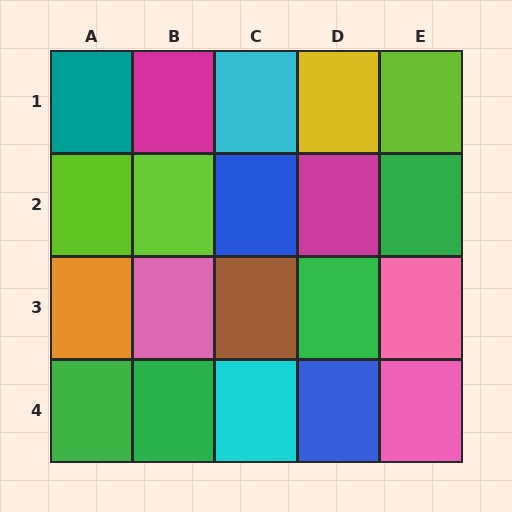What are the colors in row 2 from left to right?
Lime, lime, blue, magenta, green.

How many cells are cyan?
2 cells are cyan.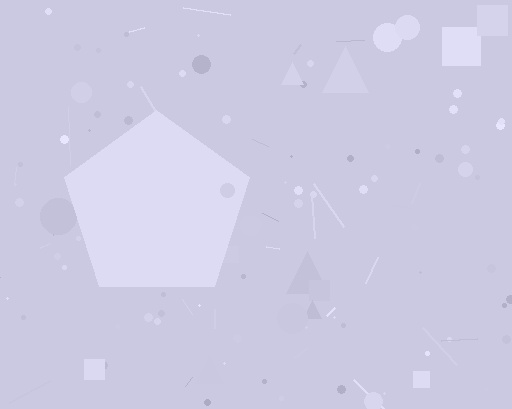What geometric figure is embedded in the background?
A pentagon is embedded in the background.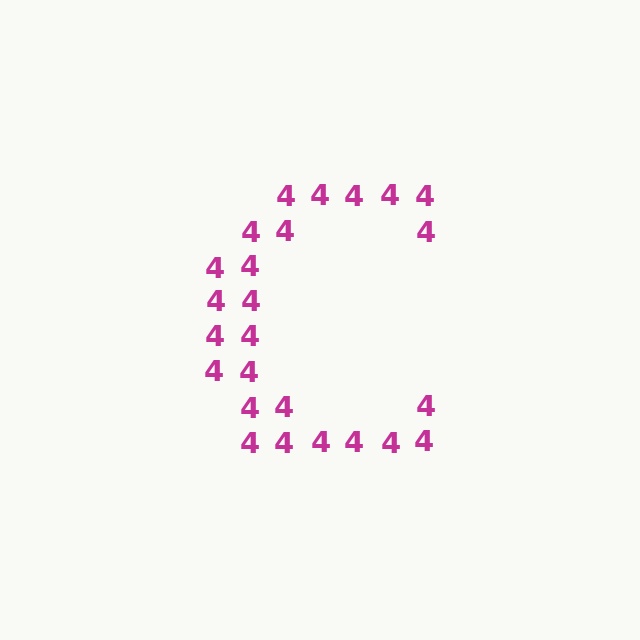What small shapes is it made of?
It is made of small digit 4's.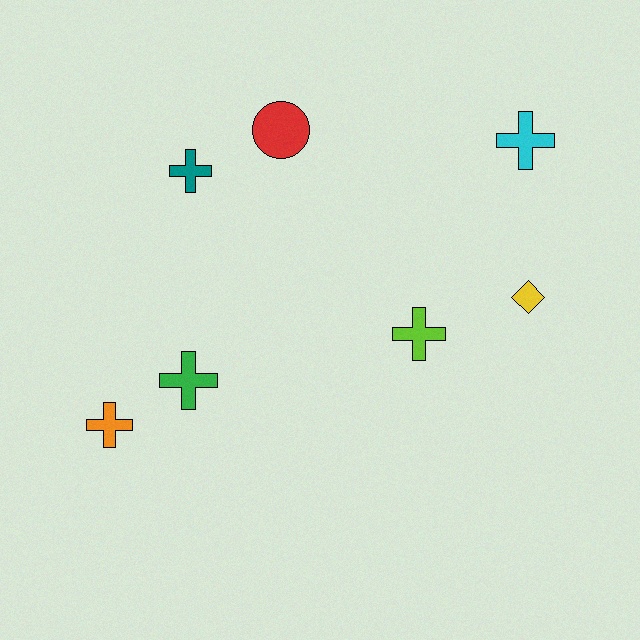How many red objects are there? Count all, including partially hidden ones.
There is 1 red object.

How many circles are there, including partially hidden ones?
There is 1 circle.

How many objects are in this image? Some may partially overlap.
There are 7 objects.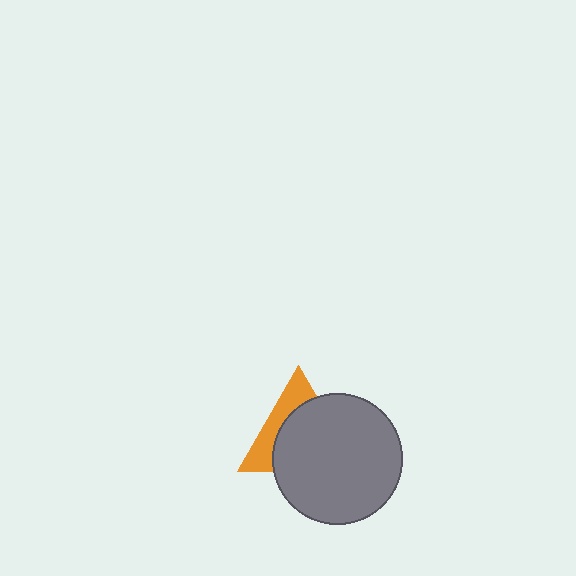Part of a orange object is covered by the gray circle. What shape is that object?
It is a triangle.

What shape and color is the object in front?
The object in front is a gray circle.